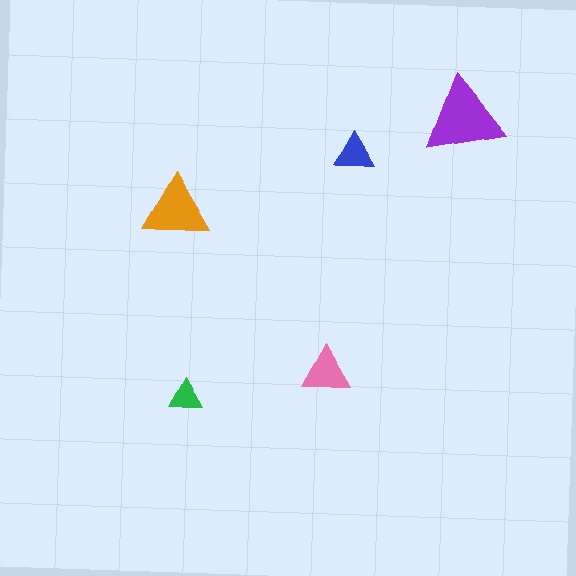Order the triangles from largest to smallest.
the purple one, the orange one, the pink one, the blue one, the green one.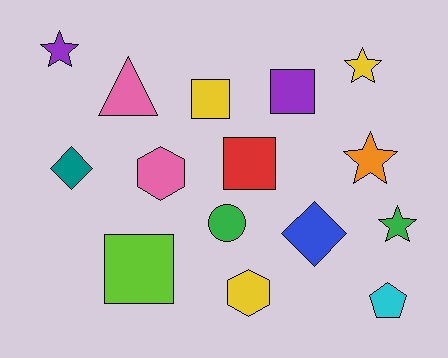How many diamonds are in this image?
There are 2 diamonds.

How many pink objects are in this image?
There are 2 pink objects.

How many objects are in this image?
There are 15 objects.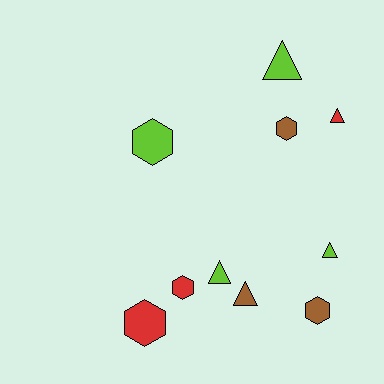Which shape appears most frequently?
Triangle, with 5 objects.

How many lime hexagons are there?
There is 1 lime hexagon.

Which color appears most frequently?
Lime, with 4 objects.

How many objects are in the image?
There are 10 objects.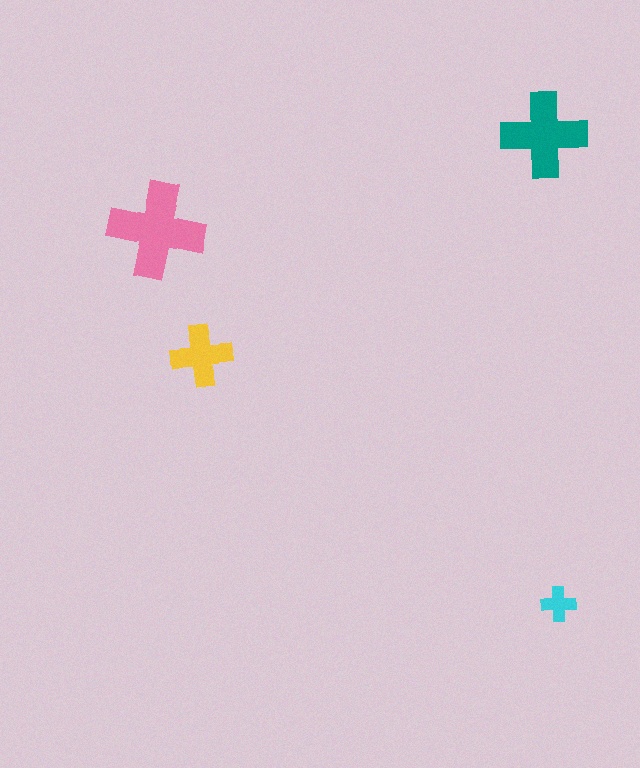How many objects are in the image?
There are 4 objects in the image.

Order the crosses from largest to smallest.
the pink one, the teal one, the yellow one, the cyan one.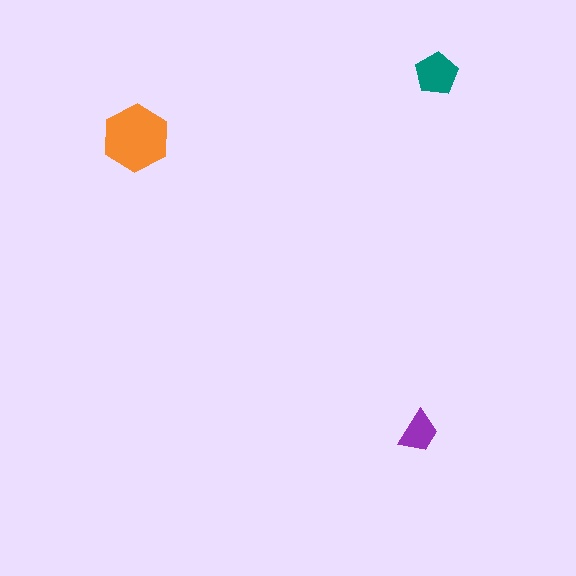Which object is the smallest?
The purple trapezoid.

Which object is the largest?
The orange hexagon.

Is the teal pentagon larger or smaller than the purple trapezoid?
Larger.